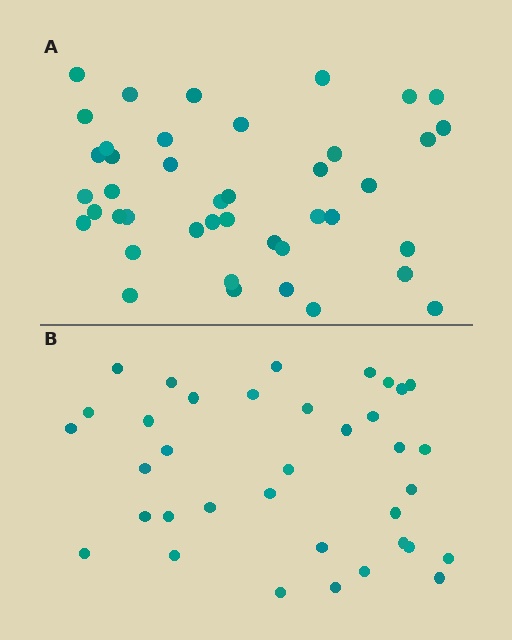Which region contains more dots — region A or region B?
Region A (the top region) has more dots.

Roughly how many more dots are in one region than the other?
Region A has about 6 more dots than region B.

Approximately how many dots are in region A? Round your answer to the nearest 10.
About 40 dots. (The exact count is 42, which rounds to 40.)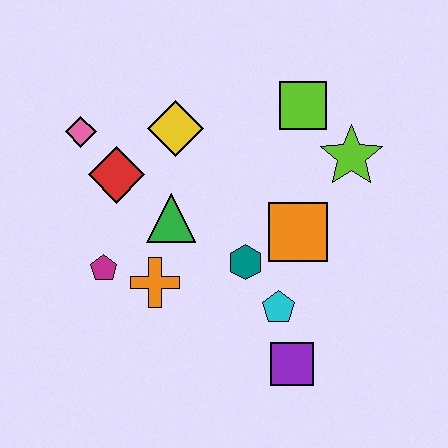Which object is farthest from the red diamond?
The purple square is farthest from the red diamond.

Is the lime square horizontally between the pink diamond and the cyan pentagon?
No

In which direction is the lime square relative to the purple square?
The lime square is above the purple square.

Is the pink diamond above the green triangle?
Yes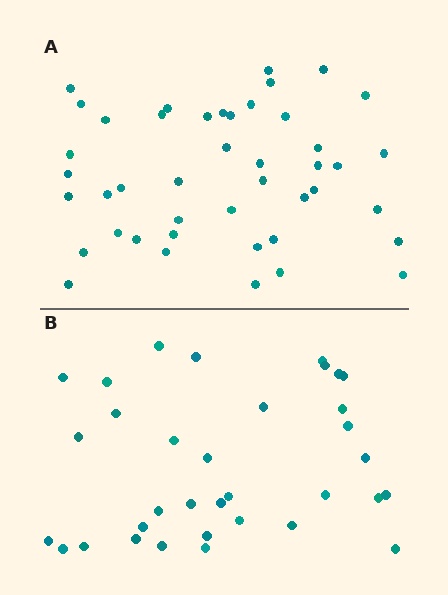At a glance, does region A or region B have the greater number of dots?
Region A (the top region) has more dots.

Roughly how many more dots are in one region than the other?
Region A has roughly 10 or so more dots than region B.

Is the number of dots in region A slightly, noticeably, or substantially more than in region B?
Region A has noticeably more, but not dramatically so. The ratio is roughly 1.3 to 1.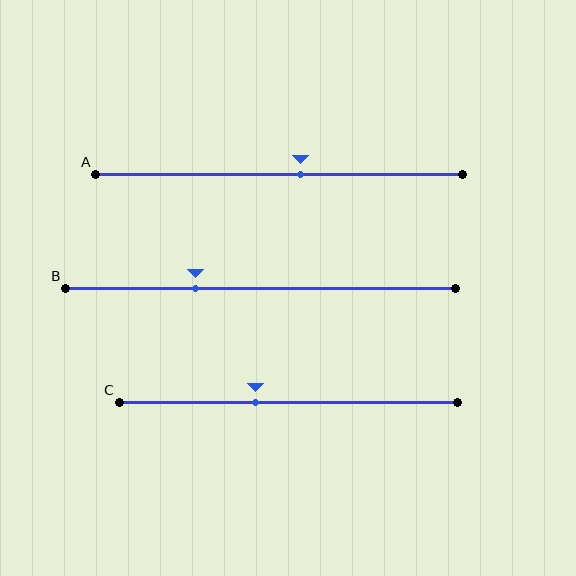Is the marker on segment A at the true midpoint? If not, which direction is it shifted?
No, the marker on segment A is shifted to the right by about 6% of the segment length.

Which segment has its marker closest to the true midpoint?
Segment A has its marker closest to the true midpoint.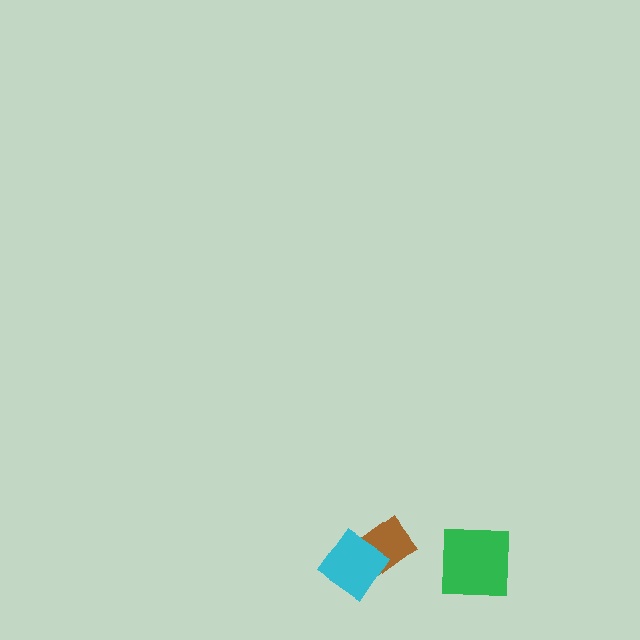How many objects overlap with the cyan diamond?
1 object overlaps with the cyan diamond.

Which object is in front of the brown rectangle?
The cyan diamond is in front of the brown rectangle.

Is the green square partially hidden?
No, no other shape covers it.